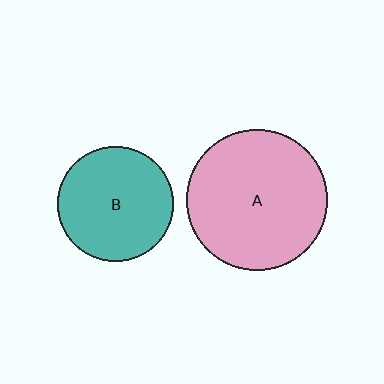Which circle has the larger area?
Circle A (pink).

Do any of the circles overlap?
No, none of the circles overlap.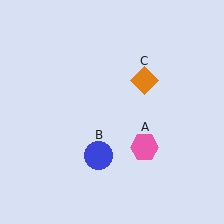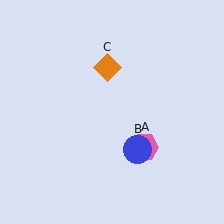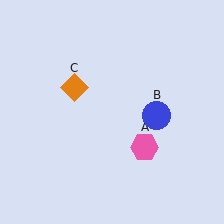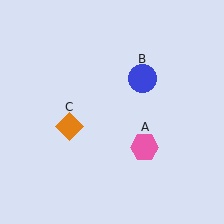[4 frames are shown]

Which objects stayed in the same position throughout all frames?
Pink hexagon (object A) remained stationary.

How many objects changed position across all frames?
2 objects changed position: blue circle (object B), orange diamond (object C).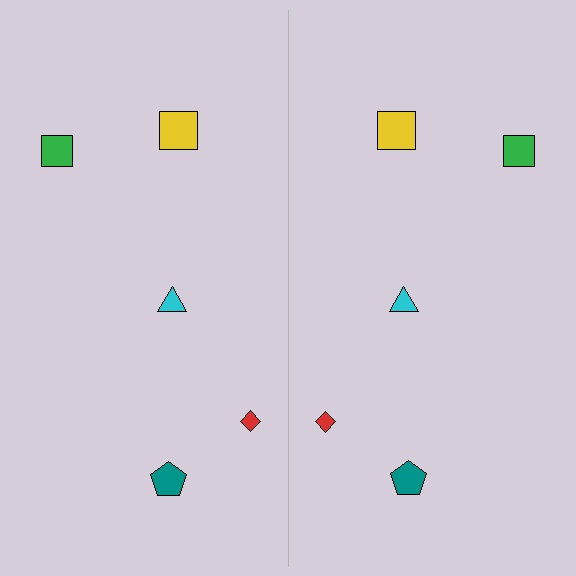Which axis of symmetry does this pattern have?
The pattern has a vertical axis of symmetry running through the center of the image.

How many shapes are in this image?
There are 10 shapes in this image.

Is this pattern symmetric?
Yes, this pattern has bilateral (reflection) symmetry.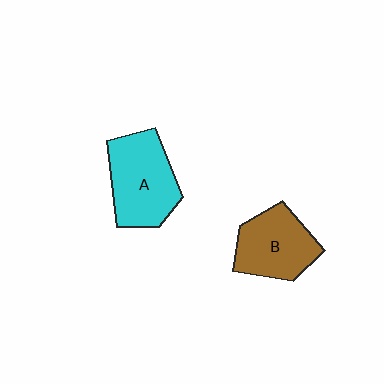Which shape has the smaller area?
Shape B (brown).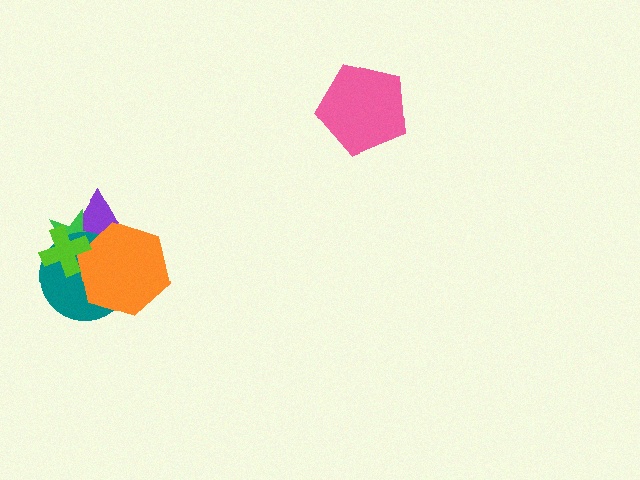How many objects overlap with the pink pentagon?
0 objects overlap with the pink pentagon.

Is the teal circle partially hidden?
Yes, it is partially covered by another shape.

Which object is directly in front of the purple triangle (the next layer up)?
The green star is directly in front of the purple triangle.